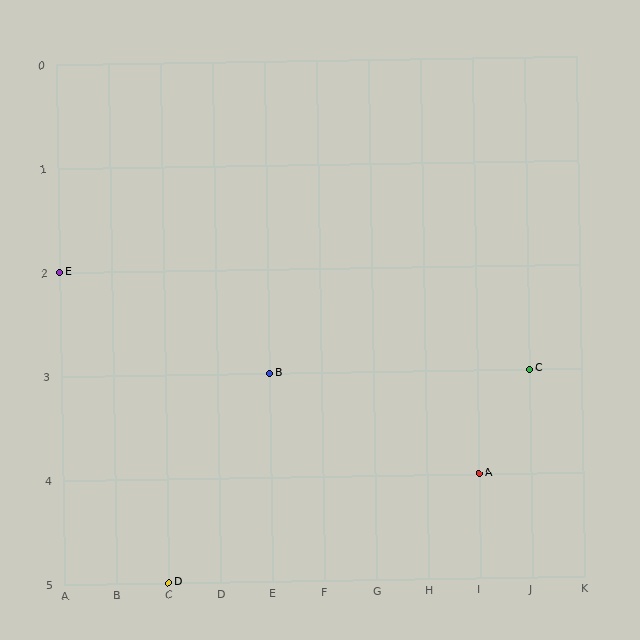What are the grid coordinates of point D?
Point D is at grid coordinates (C, 5).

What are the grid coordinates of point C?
Point C is at grid coordinates (J, 3).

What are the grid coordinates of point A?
Point A is at grid coordinates (I, 4).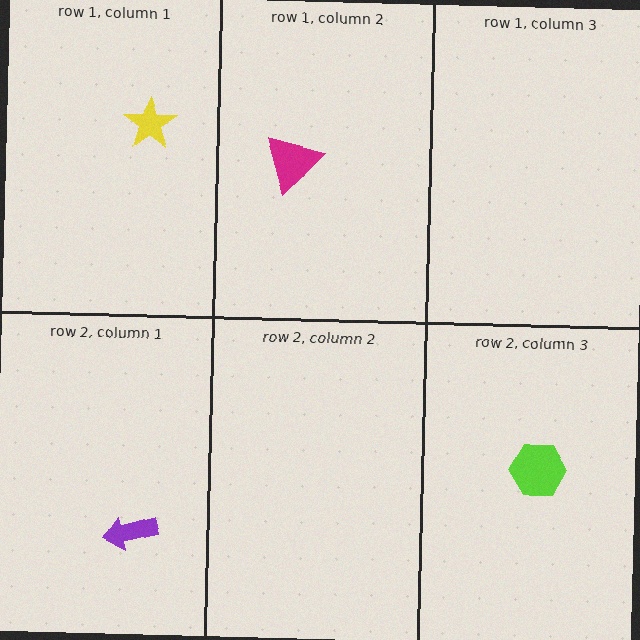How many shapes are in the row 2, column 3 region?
1.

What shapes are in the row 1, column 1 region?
The yellow star.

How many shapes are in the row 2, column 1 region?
1.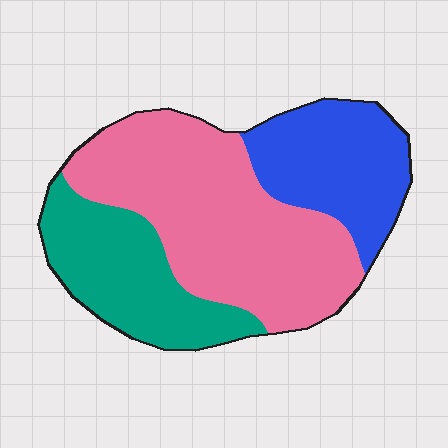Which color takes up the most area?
Pink, at roughly 50%.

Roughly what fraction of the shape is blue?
Blue takes up about one quarter (1/4) of the shape.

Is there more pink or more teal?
Pink.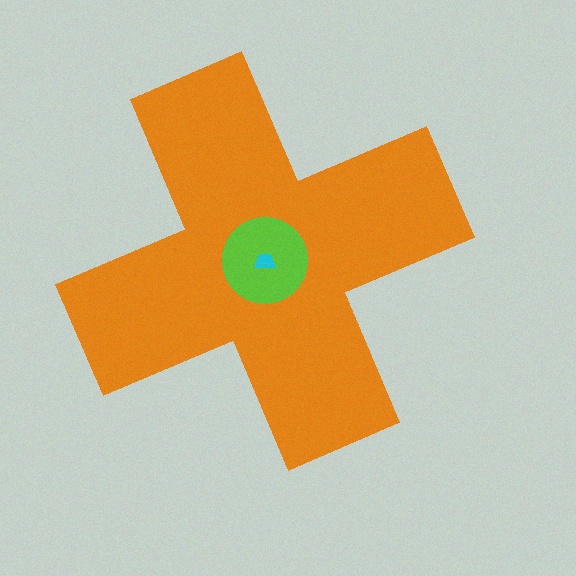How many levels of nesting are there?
3.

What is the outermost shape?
The orange cross.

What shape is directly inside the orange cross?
The lime circle.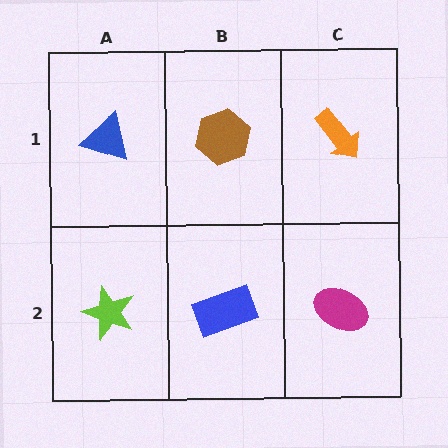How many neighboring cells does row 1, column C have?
2.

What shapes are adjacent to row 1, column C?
A magenta ellipse (row 2, column C), a brown hexagon (row 1, column B).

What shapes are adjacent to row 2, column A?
A blue triangle (row 1, column A), a blue rectangle (row 2, column B).